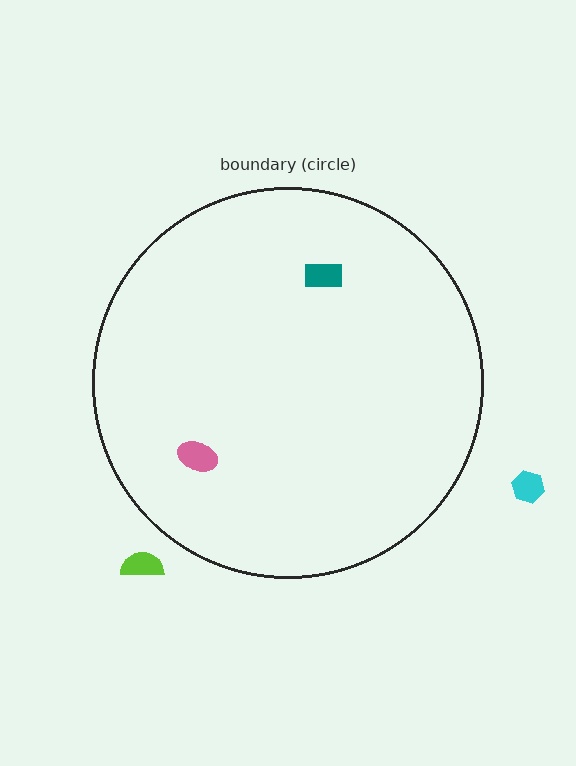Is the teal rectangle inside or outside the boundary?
Inside.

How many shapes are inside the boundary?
2 inside, 2 outside.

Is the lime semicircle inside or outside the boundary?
Outside.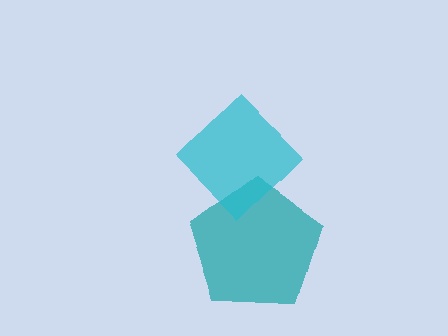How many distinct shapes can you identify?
There are 2 distinct shapes: a teal pentagon, a cyan diamond.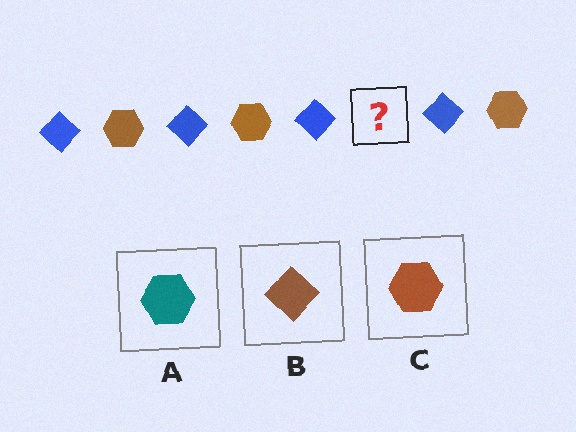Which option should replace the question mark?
Option C.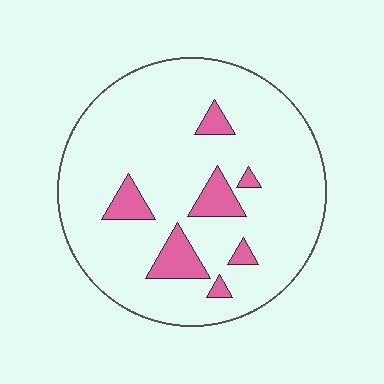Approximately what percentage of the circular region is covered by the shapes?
Approximately 10%.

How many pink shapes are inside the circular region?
7.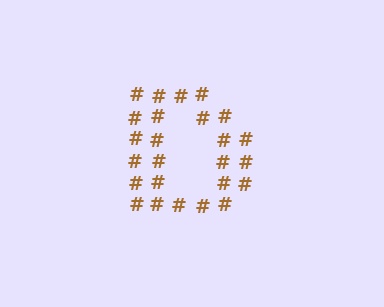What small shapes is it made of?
It is made of small hash symbols.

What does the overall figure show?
The overall figure shows the letter D.